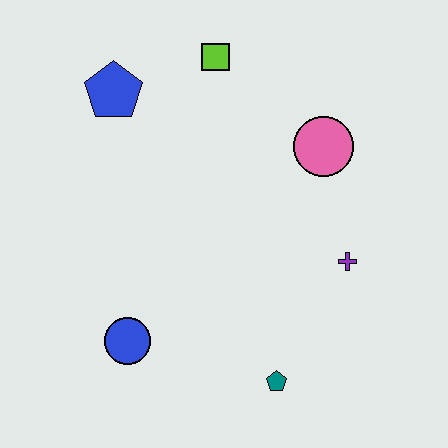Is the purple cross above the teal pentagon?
Yes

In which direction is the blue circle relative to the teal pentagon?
The blue circle is to the left of the teal pentagon.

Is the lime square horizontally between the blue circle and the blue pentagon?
No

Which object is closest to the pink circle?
The purple cross is closest to the pink circle.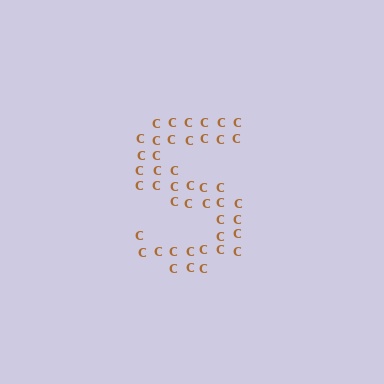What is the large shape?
The large shape is the letter S.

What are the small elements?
The small elements are letter C's.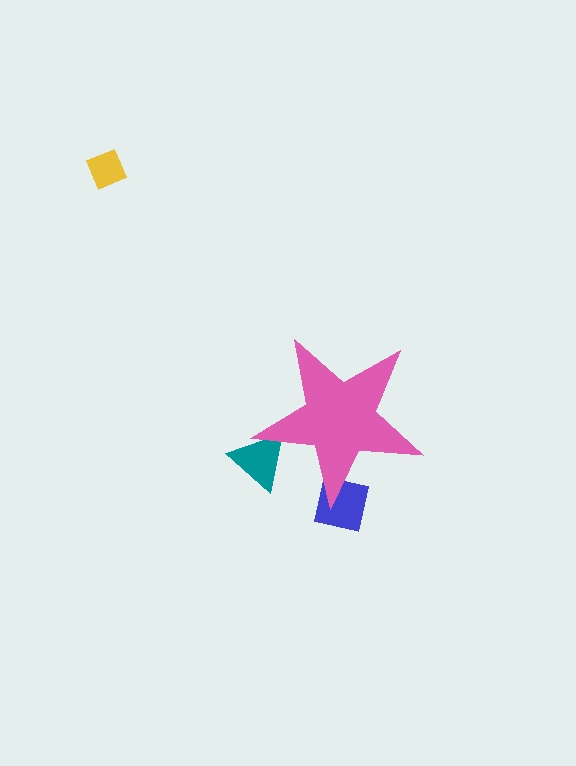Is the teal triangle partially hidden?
Yes, the teal triangle is partially hidden behind the pink star.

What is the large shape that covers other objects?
A pink star.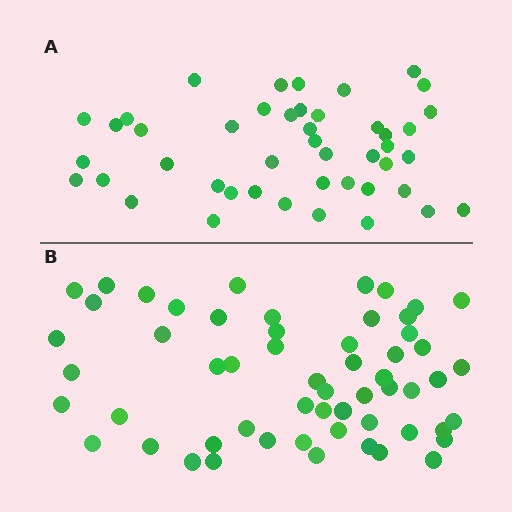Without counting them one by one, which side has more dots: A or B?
Region B (the bottom region) has more dots.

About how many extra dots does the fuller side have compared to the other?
Region B has roughly 12 or so more dots than region A.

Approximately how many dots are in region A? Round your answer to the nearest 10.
About 40 dots. (The exact count is 45, which rounds to 40.)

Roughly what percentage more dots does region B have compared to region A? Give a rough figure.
About 25% more.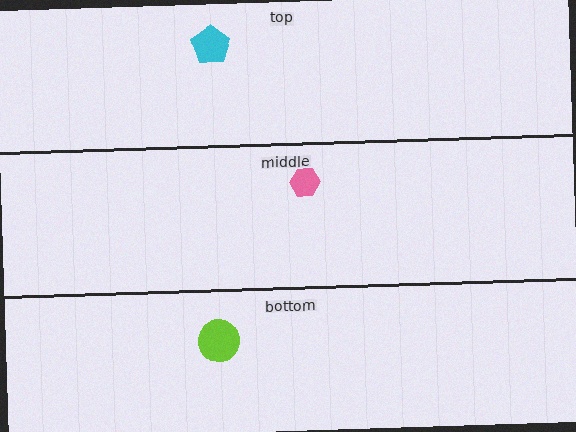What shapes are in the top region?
The cyan pentagon.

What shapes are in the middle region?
The pink hexagon.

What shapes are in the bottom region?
The lime circle.